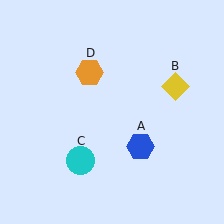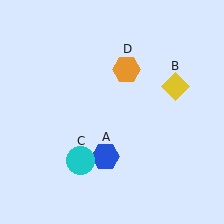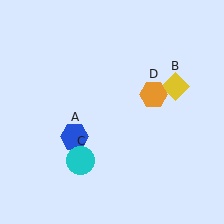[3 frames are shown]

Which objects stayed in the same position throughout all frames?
Yellow diamond (object B) and cyan circle (object C) remained stationary.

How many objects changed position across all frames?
2 objects changed position: blue hexagon (object A), orange hexagon (object D).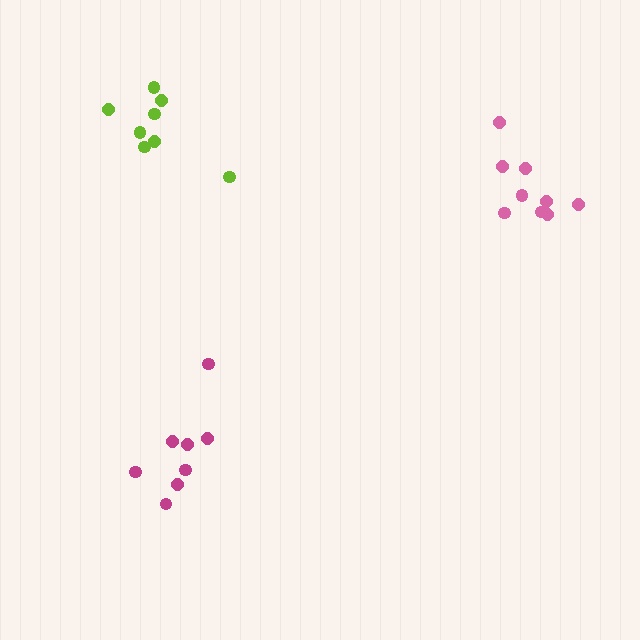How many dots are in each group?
Group 1: 8 dots, Group 2: 8 dots, Group 3: 9 dots (25 total).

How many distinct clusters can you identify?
There are 3 distinct clusters.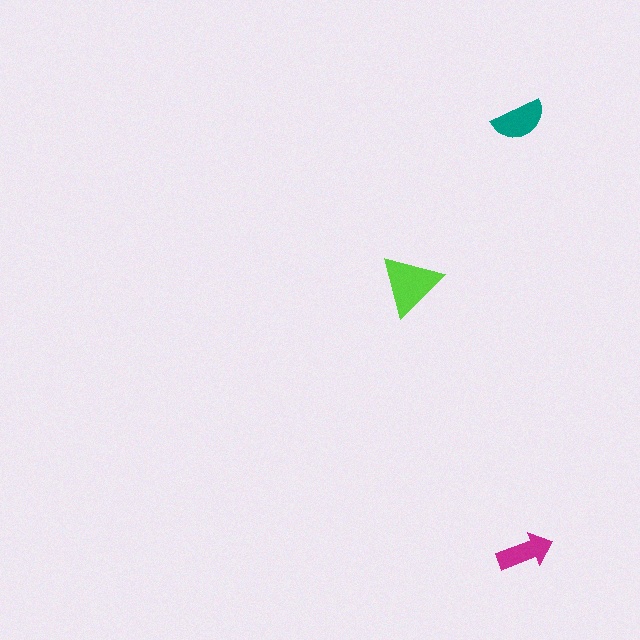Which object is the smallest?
The magenta arrow.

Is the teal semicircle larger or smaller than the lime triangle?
Smaller.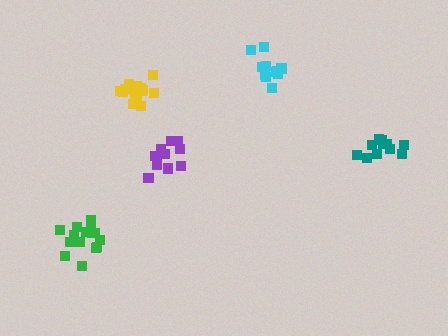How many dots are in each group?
Group 1: 15 dots, Group 2: 11 dots, Group 3: 11 dots, Group 4: 11 dots, Group 5: 16 dots (64 total).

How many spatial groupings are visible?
There are 5 spatial groupings.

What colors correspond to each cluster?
The clusters are colored: green, purple, cyan, teal, yellow.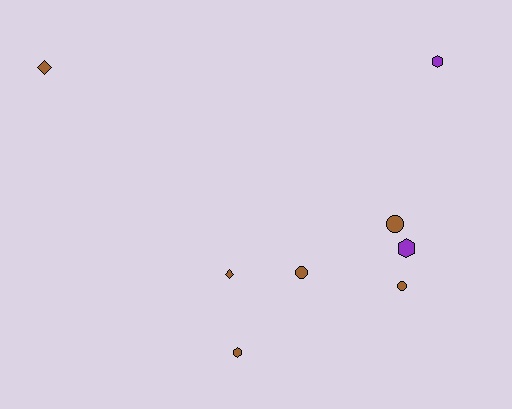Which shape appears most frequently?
Hexagon, with 3 objects.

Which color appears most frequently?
Brown, with 6 objects.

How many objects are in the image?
There are 8 objects.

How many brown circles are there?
There are 3 brown circles.